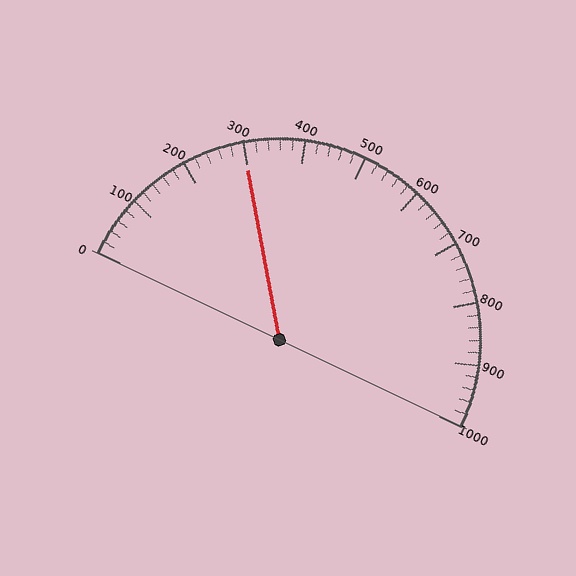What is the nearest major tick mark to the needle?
The nearest major tick mark is 300.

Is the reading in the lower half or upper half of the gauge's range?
The reading is in the lower half of the range (0 to 1000).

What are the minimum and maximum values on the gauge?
The gauge ranges from 0 to 1000.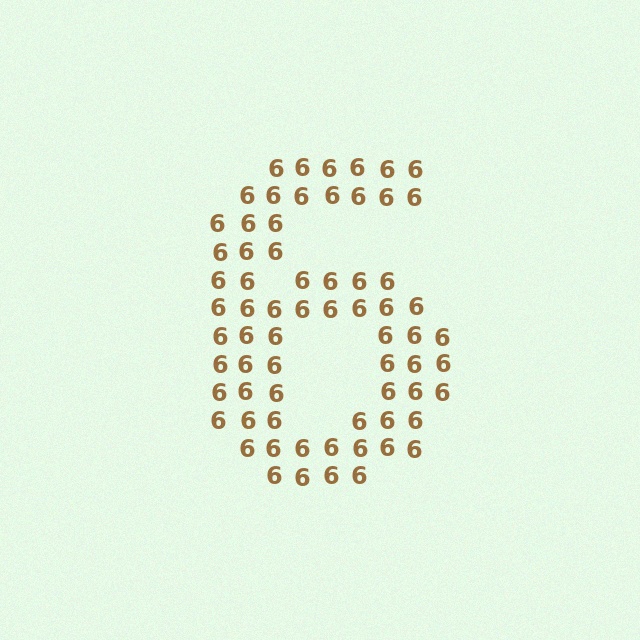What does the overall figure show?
The overall figure shows the digit 6.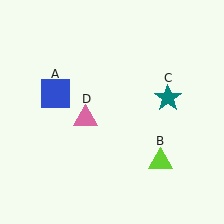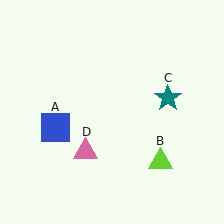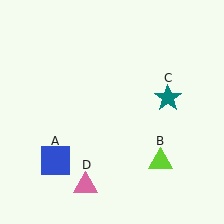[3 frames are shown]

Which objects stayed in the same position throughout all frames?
Lime triangle (object B) and teal star (object C) remained stationary.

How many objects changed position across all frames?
2 objects changed position: blue square (object A), pink triangle (object D).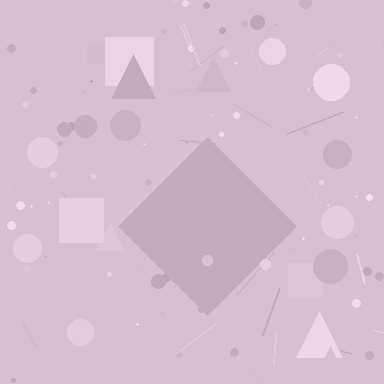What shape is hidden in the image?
A diamond is hidden in the image.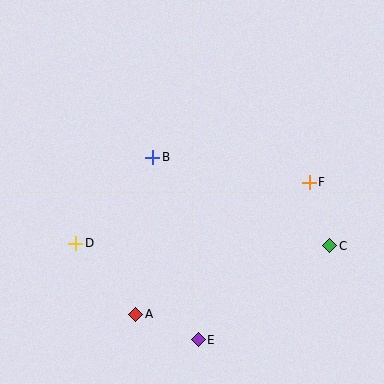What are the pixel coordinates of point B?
Point B is at (153, 157).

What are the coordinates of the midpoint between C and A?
The midpoint between C and A is at (233, 280).